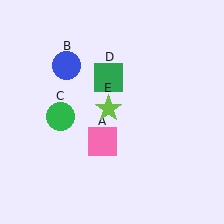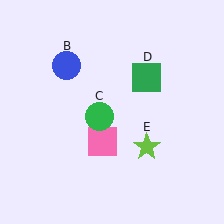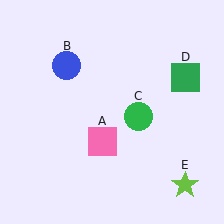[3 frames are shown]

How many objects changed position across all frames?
3 objects changed position: green circle (object C), green square (object D), lime star (object E).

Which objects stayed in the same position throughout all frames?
Pink square (object A) and blue circle (object B) remained stationary.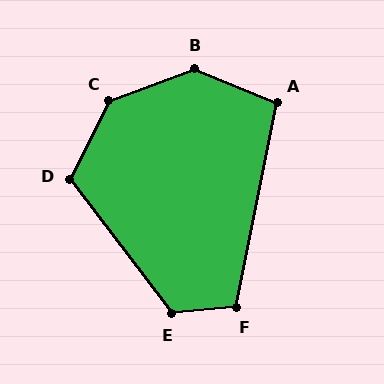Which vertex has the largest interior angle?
C, at approximately 137 degrees.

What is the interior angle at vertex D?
Approximately 116 degrees (obtuse).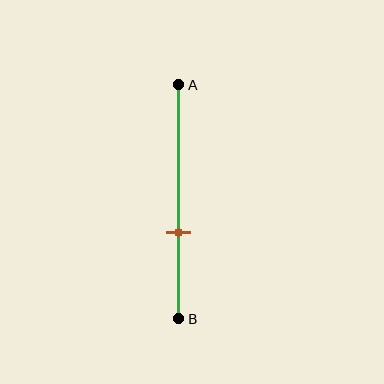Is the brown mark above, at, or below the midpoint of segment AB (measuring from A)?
The brown mark is below the midpoint of segment AB.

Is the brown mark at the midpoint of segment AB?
No, the mark is at about 65% from A, not at the 50% midpoint.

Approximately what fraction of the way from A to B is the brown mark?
The brown mark is approximately 65% of the way from A to B.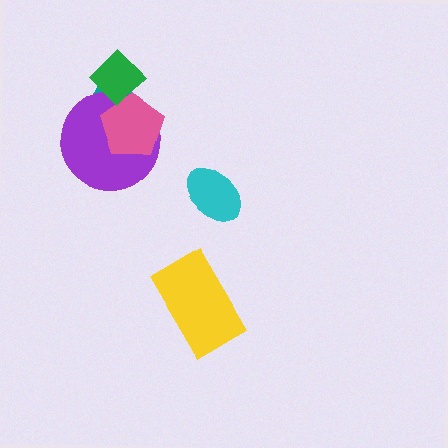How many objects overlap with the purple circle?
3 objects overlap with the purple circle.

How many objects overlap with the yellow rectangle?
0 objects overlap with the yellow rectangle.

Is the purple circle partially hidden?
Yes, it is partially covered by another shape.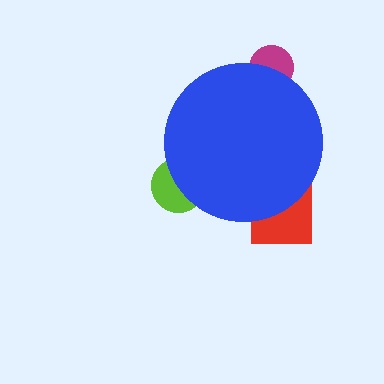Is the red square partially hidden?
Yes, the red square is partially hidden behind the blue circle.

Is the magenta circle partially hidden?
Yes, the magenta circle is partially hidden behind the blue circle.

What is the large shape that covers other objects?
A blue circle.